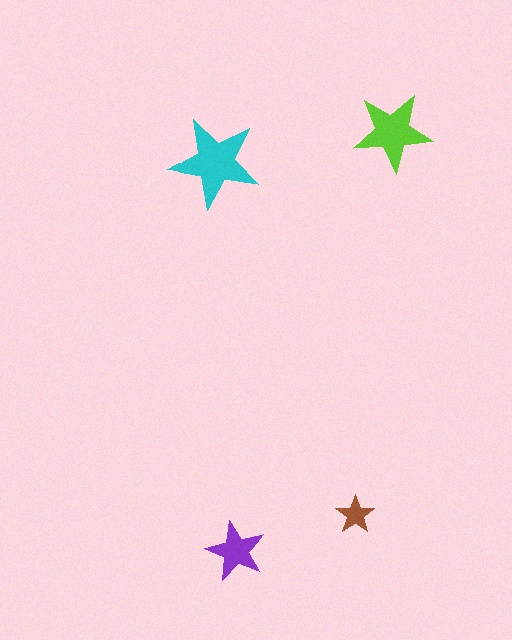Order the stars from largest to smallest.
the cyan one, the lime one, the purple one, the brown one.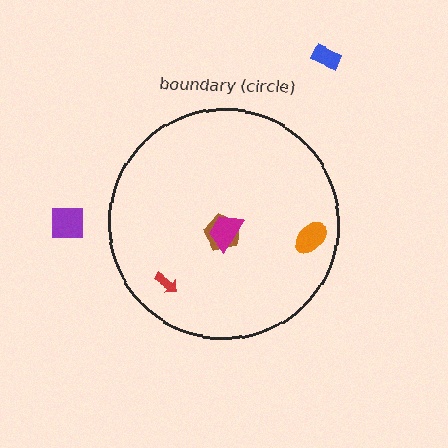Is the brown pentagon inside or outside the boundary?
Inside.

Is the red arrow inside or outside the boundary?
Inside.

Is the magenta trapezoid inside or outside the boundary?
Inside.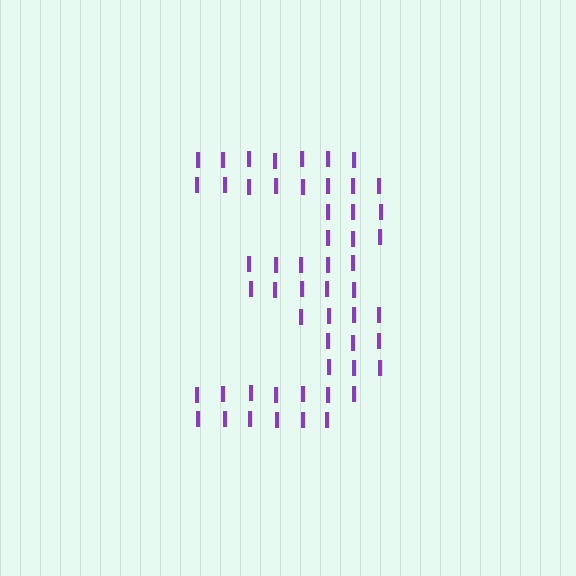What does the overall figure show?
The overall figure shows the digit 3.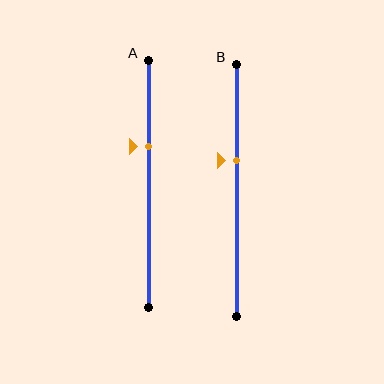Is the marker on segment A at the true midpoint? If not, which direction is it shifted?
No, the marker on segment A is shifted upward by about 15% of the segment length.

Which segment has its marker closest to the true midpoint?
Segment B has its marker closest to the true midpoint.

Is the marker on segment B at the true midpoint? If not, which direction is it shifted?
No, the marker on segment B is shifted upward by about 12% of the segment length.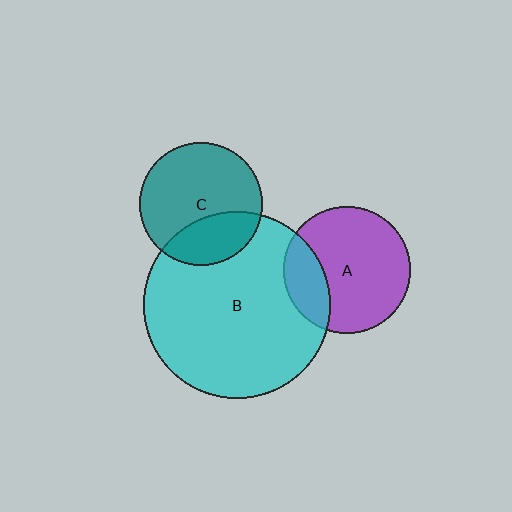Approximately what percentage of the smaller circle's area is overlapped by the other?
Approximately 25%.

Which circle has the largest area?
Circle B (cyan).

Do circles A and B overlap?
Yes.